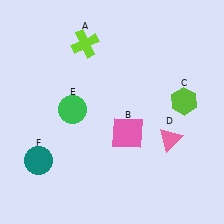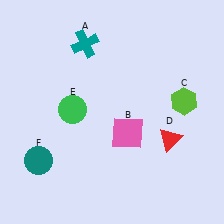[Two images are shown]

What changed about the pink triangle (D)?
In Image 1, D is pink. In Image 2, it changed to red.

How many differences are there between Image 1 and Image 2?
There are 2 differences between the two images.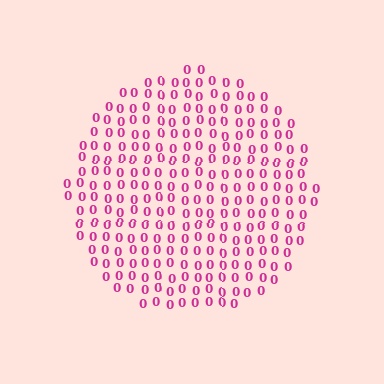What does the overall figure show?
The overall figure shows a circle.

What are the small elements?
The small elements are digit 0's.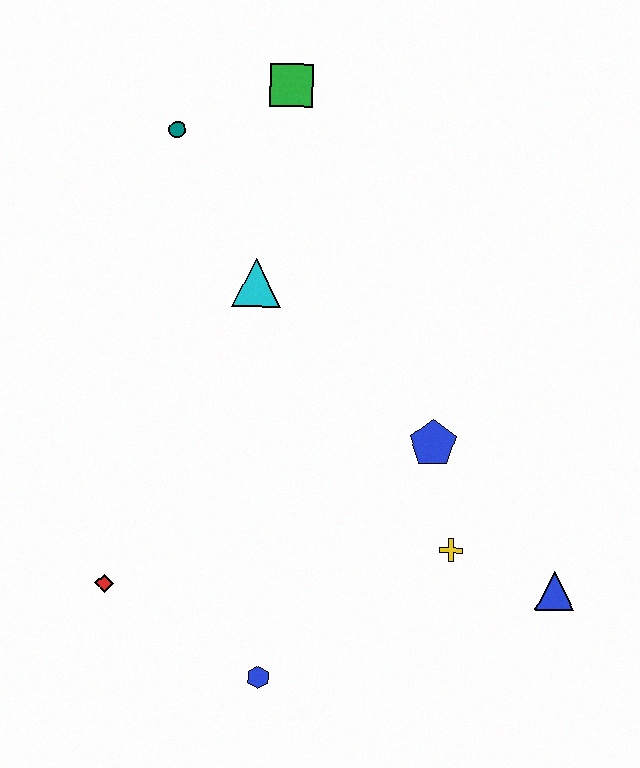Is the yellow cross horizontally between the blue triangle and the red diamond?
Yes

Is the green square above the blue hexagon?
Yes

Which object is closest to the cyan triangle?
The teal circle is closest to the cyan triangle.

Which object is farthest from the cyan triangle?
The blue triangle is farthest from the cyan triangle.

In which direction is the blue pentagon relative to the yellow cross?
The blue pentagon is above the yellow cross.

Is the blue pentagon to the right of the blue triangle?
No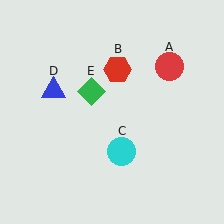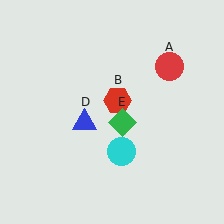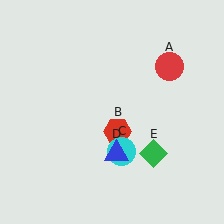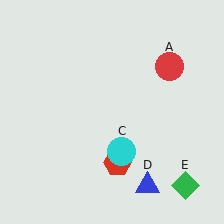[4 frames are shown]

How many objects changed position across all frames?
3 objects changed position: red hexagon (object B), blue triangle (object D), green diamond (object E).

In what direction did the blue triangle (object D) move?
The blue triangle (object D) moved down and to the right.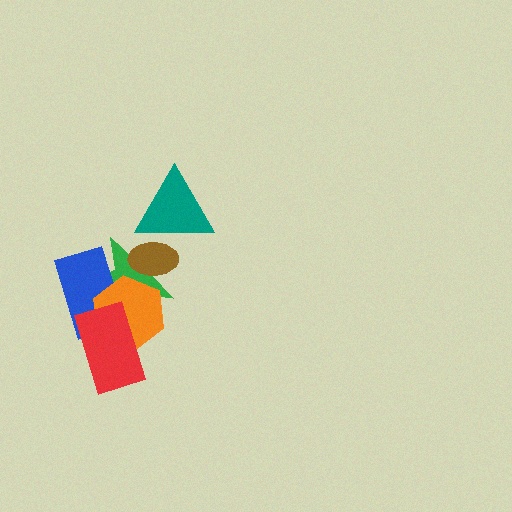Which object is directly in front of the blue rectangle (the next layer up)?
The orange hexagon is directly in front of the blue rectangle.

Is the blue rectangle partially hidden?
Yes, it is partially covered by another shape.